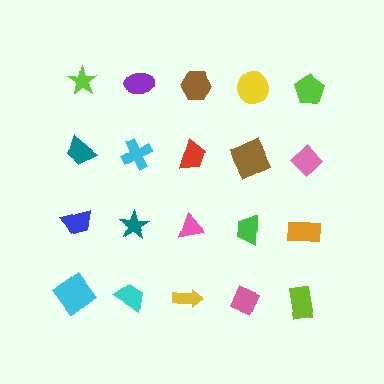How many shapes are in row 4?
5 shapes.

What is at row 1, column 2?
A purple ellipse.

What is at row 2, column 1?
A teal trapezoid.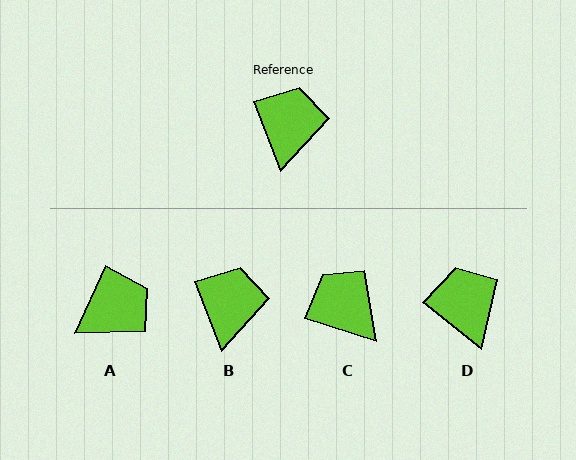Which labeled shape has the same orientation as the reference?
B.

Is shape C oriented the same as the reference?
No, it is off by about 52 degrees.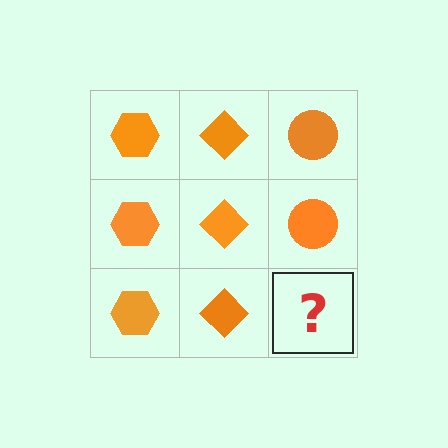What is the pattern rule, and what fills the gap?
The rule is that each column has a consistent shape. The gap should be filled with an orange circle.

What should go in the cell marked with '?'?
The missing cell should contain an orange circle.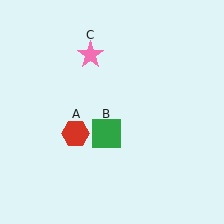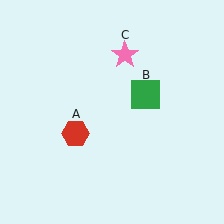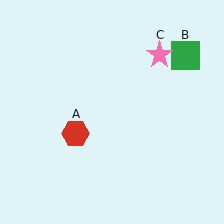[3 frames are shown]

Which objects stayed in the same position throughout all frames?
Red hexagon (object A) remained stationary.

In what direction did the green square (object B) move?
The green square (object B) moved up and to the right.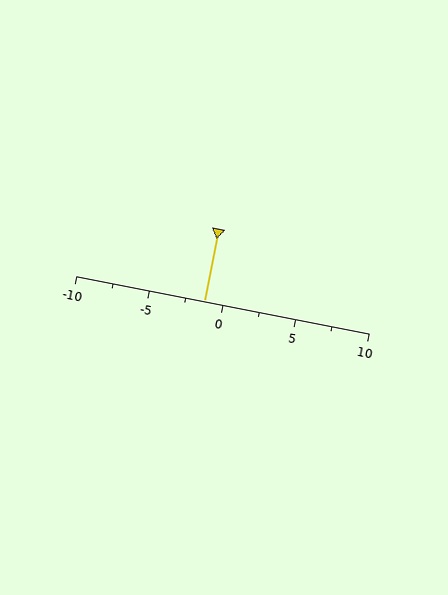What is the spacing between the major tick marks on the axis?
The major ticks are spaced 5 apart.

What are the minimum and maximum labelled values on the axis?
The axis runs from -10 to 10.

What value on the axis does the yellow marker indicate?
The marker indicates approximately -1.2.